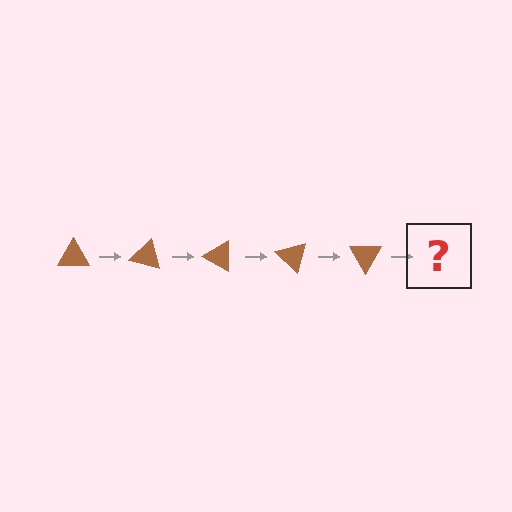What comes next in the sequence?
The next element should be a brown triangle rotated 75 degrees.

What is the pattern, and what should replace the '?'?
The pattern is that the triangle rotates 15 degrees each step. The '?' should be a brown triangle rotated 75 degrees.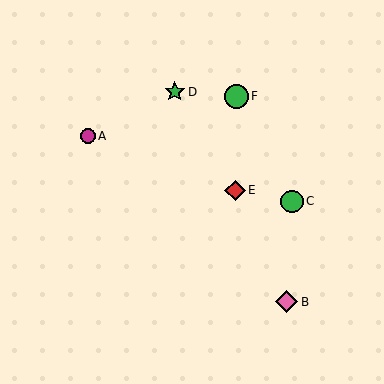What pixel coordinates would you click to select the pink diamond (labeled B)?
Click at (287, 302) to select the pink diamond B.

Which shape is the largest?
The green circle (labeled F) is the largest.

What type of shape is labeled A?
Shape A is a magenta circle.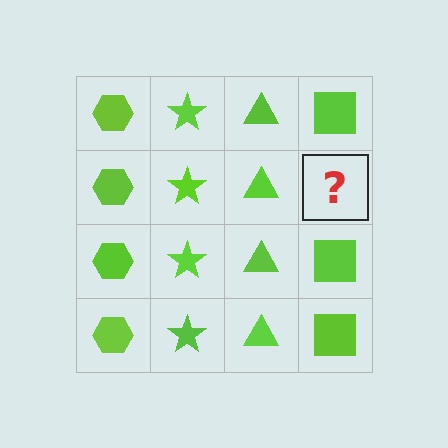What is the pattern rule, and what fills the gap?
The rule is that each column has a consistent shape. The gap should be filled with a lime square.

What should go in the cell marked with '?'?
The missing cell should contain a lime square.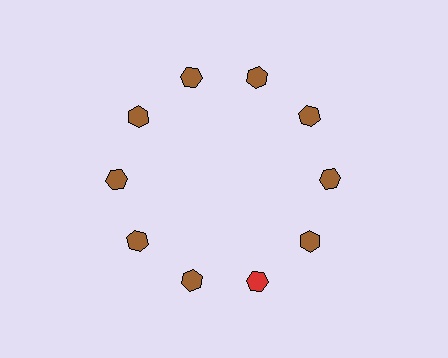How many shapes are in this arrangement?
There are 10 shapes arranged in a ring pattern.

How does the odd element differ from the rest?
It has a different color: red instead of brown.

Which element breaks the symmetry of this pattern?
The red hexagon at roughly the 5 o'clock position breaks the symmetry. All other shapes are brown hexagons.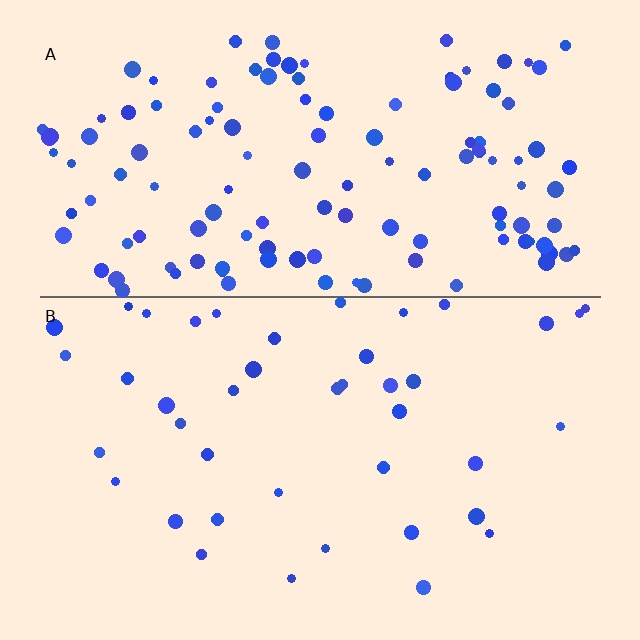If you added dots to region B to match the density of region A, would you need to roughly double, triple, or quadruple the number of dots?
Approximately triple.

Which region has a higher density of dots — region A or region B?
A (the top).